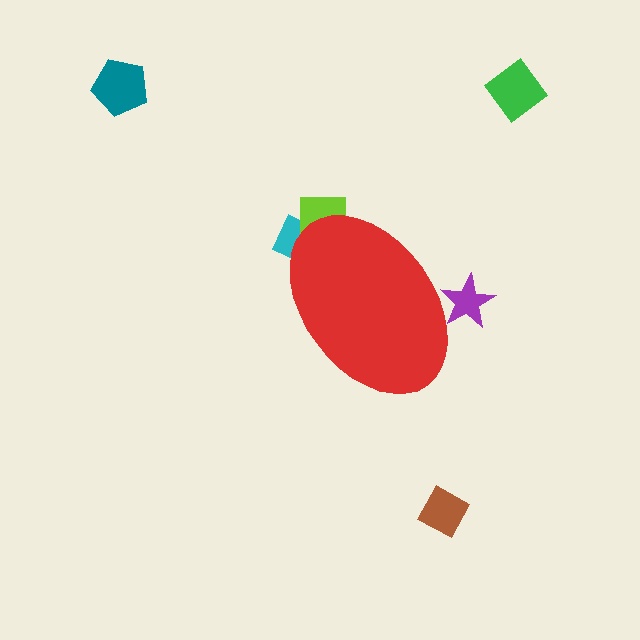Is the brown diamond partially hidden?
No, the brown diamond is fully visible.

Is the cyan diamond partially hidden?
Yes, the cyan diamond is partially hidden behind the red ellipse.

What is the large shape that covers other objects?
A red ellipse.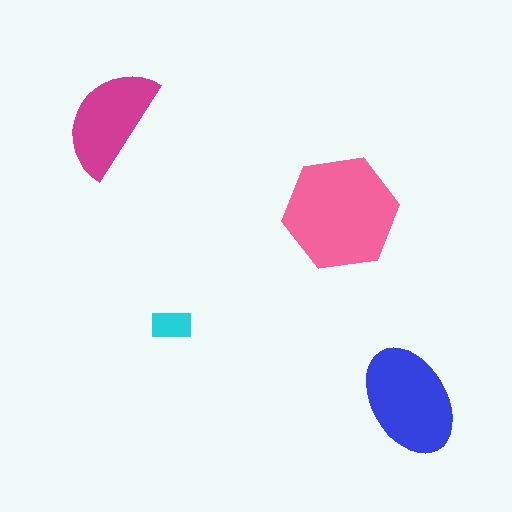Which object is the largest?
The pink hexagon.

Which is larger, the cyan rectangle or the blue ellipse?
The blue ellipse.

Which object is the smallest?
The cyan rectangle.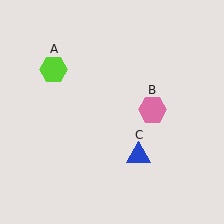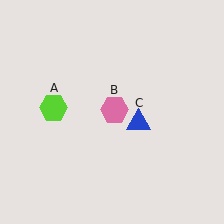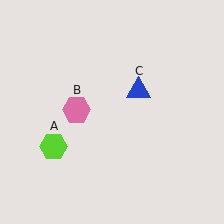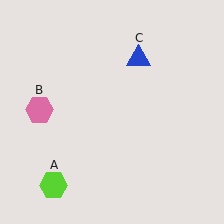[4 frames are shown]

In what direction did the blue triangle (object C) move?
The blue triangle (object C) moved up.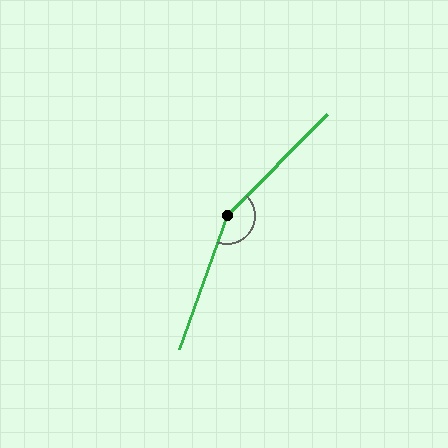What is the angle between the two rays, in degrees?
Approximately 155 degrees.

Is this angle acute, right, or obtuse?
It is obtuse.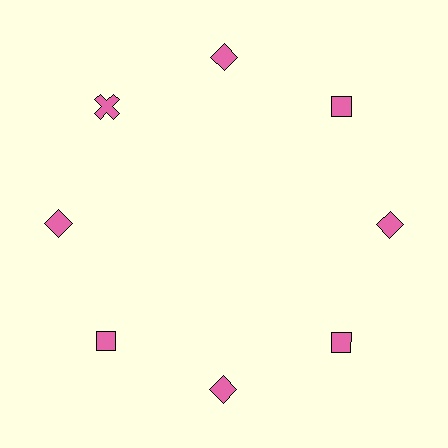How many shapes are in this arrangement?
There are 8 shapes arranged in a ring pattern.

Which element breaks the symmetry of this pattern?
The pink cross at roughly the 10 o'clock position breaks the symmetry. All other shapes are pink diamonds.